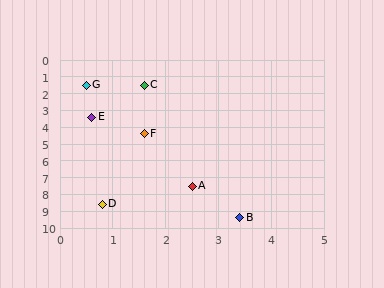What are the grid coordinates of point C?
Point C is at approximately (1.6, 1.5).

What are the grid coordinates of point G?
Point G is at approximately (0.5, 1.5).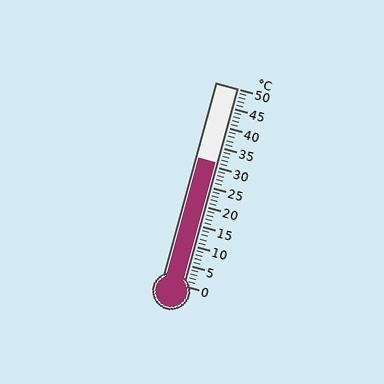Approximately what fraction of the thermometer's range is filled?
The thermometer is filled to approximately 60% of its range.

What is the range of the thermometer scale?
The thermometer scale ranges from 0°C to 50°C.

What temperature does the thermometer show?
The thermometer shows approximately 31°C.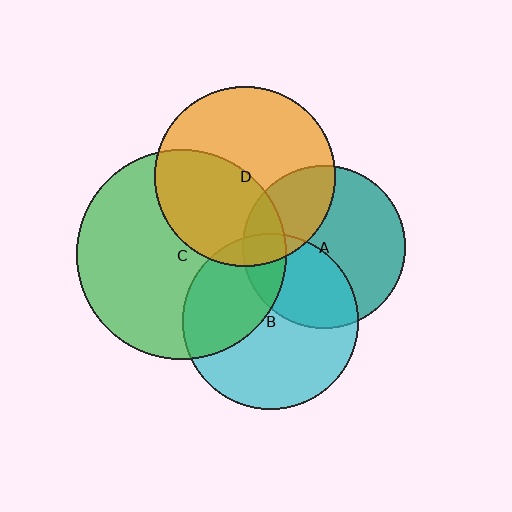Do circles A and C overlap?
Yes.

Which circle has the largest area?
Circle C (green).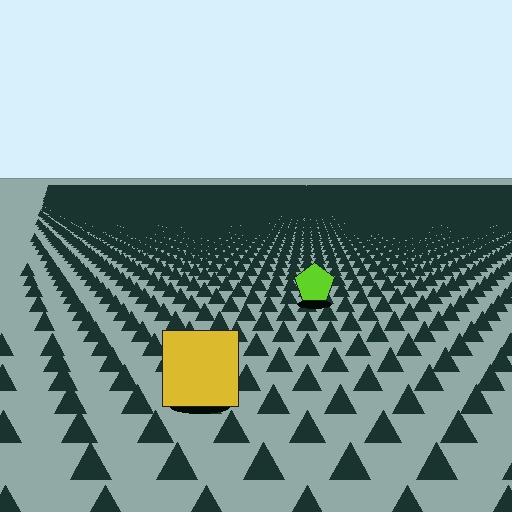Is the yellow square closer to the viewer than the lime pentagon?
Yes. The yellow square is closer — you can tell from the texture gradient: the ground texture is coarser near it.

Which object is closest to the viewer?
The yellow square is closest. The texture marks near it are larger and more spread out.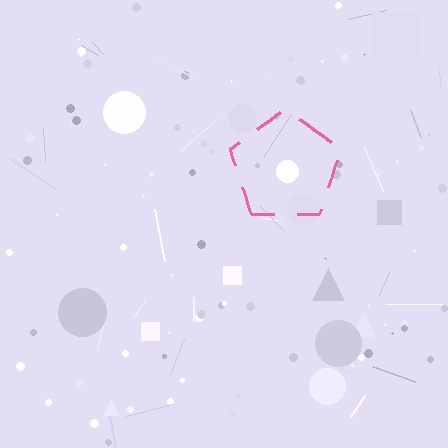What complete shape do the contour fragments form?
The contour fragments form a pentagon.